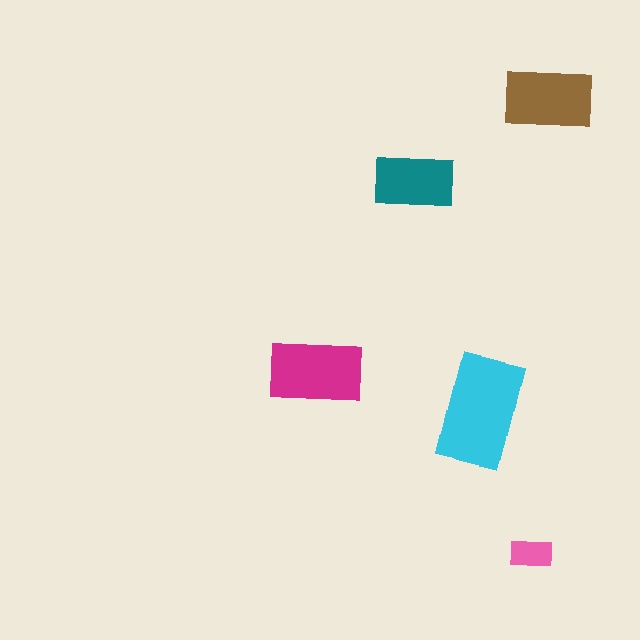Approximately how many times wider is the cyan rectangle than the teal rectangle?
About 1.5 times wider.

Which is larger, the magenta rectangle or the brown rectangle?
The magenta one.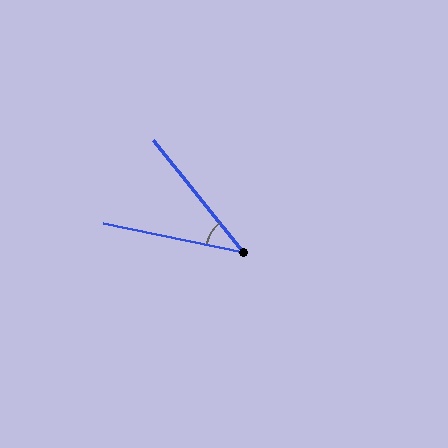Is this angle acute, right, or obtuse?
It is acute.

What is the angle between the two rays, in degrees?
Approximately 39 degrees.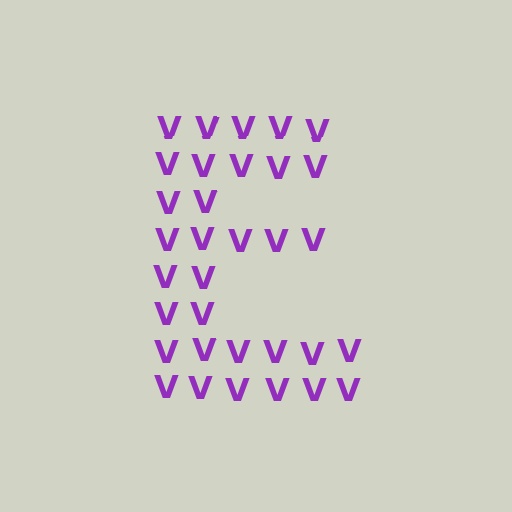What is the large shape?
The large shape is the letter E.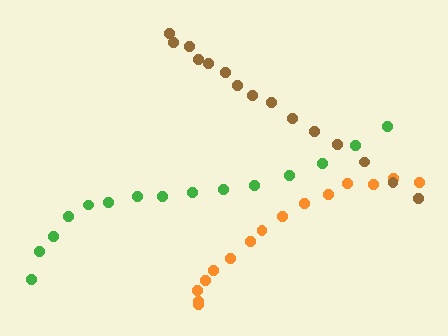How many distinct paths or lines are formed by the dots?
There are 3 distinct paths.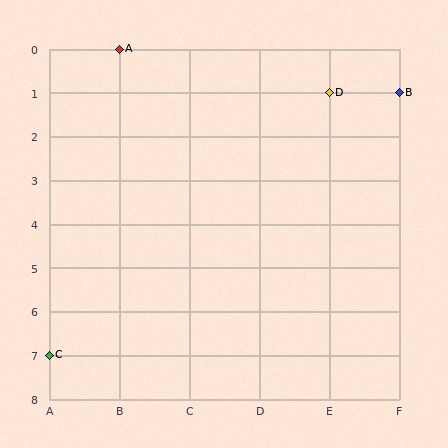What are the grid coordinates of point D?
Point D is at grid coordinates (E, 1).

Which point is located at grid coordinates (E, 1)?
Point D is at (E, 1).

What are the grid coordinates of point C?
Point C is at grid coordinates (A, 7).